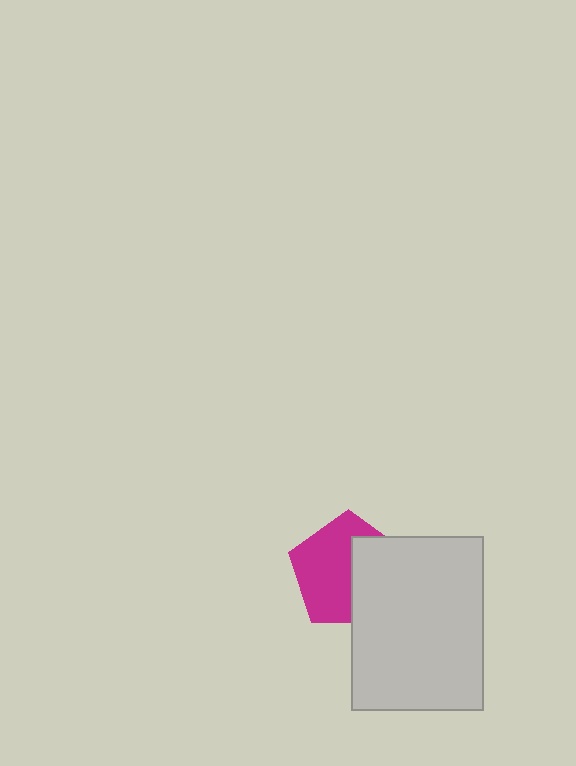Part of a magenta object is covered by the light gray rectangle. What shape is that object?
It is a pentagon.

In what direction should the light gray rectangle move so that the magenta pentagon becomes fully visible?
The light gray rectangle should move right. That is the shortest direction to clear the overlap and leave the magenta pentagon fully visible.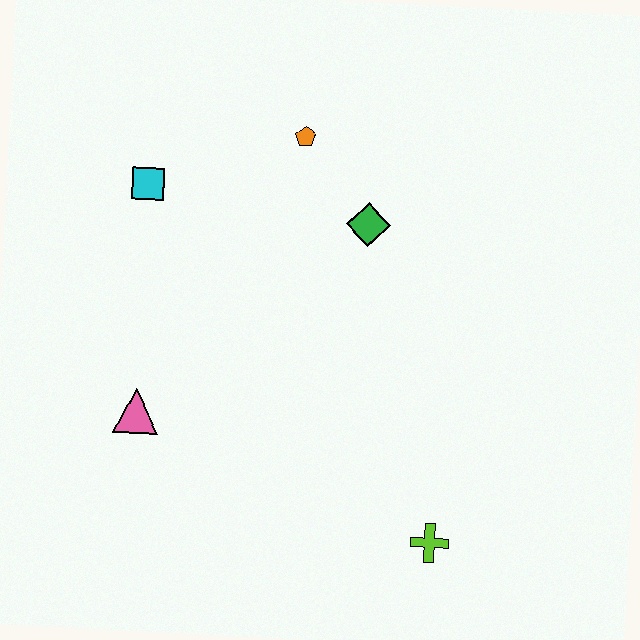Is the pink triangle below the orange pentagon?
Yes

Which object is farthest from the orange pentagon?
The lime cross is farthest from the orange pentagon.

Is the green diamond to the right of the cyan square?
Yes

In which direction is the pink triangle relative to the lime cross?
The pink triangle is to the left of the lime cross.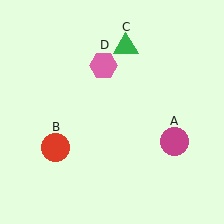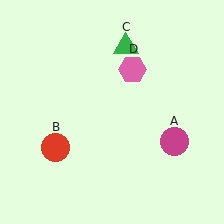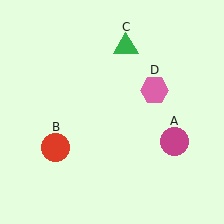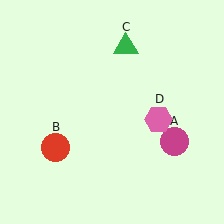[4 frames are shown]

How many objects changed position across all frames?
1 object changed position: pink hexagon (object D).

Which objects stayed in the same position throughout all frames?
Magenta circle (object A) and red circle (object B) and green triangle (object C) remained stationary.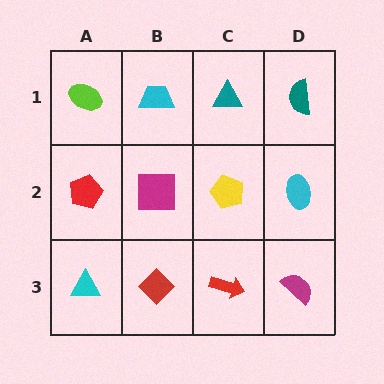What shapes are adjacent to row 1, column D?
A cyan ellipse (row 2, column D), a teal triangle (row 1, column C).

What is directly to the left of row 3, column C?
A red diamond.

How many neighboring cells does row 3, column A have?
2.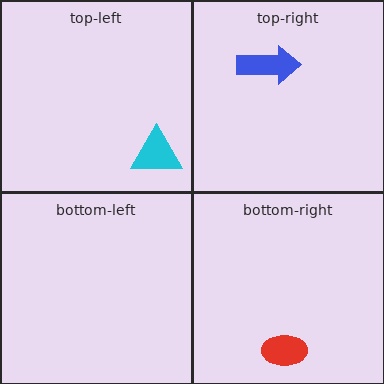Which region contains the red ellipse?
The bottom-right region.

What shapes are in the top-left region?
The cyan triangle.